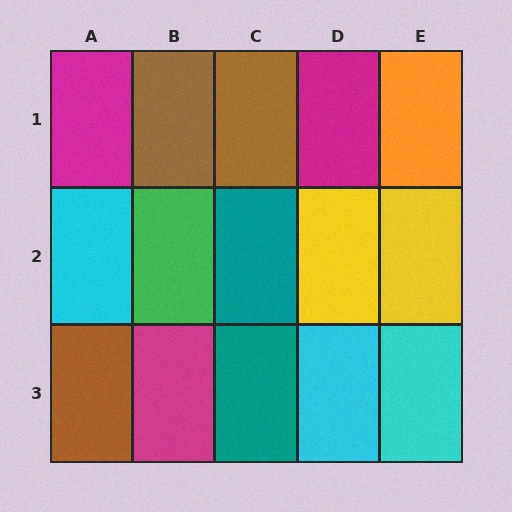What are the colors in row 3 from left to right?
Brown, magenta, teal, cyan, cyan.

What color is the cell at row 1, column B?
Brown.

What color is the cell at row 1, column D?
Magenta.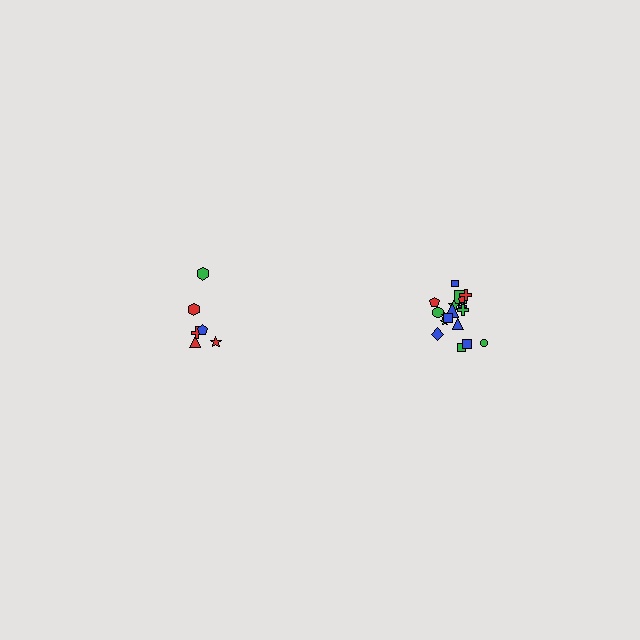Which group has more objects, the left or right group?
The right group.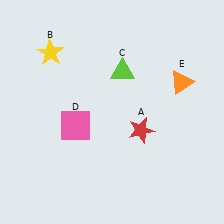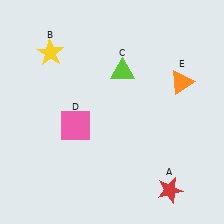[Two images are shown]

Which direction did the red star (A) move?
The red star (A) moved down.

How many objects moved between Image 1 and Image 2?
1 object moved between the two images.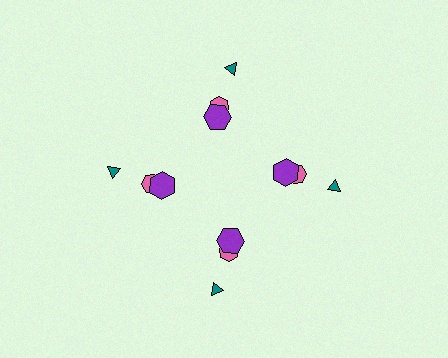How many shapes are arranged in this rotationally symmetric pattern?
There are 12 shapes, arranged in 4 groups of 3.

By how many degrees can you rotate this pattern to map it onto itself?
The pattern maps onto itself every 90 degrees of rotation.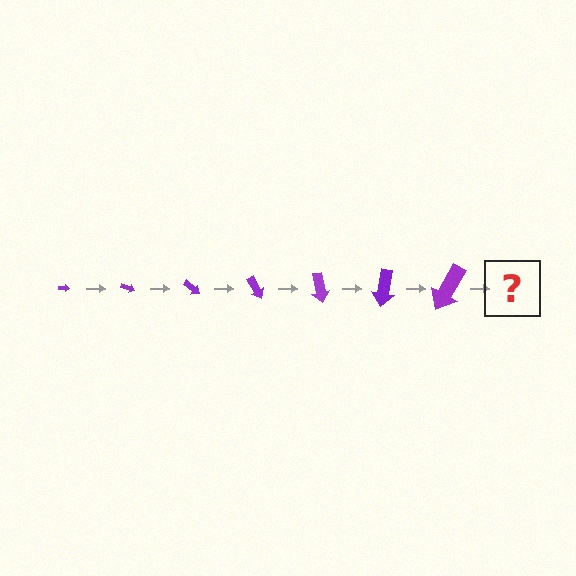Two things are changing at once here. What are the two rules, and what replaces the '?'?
The two rules are that the arrow grows larger each step and it rotates 20 degrees each step. The '?' should be an arrow, larger than the previous one and rotated 140 degrees from the start.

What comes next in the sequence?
The next element should be an arrow, larger than the previous one and rotated 140 degrees from the start.